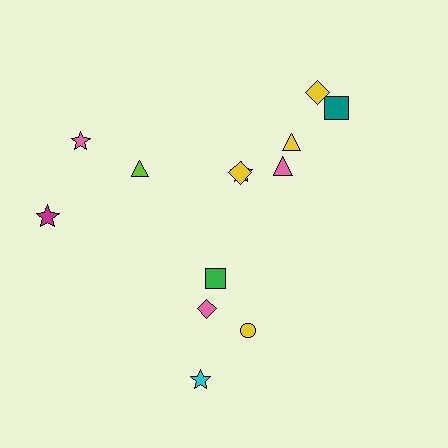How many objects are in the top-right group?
There are 6 objects.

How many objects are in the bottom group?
There are 4 objects.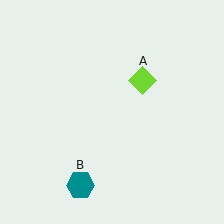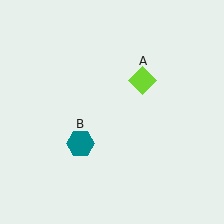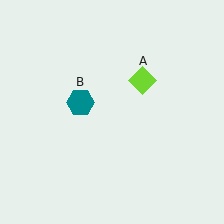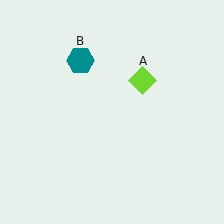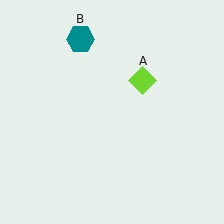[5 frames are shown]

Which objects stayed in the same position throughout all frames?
Lime diamond (object A) remained stationary.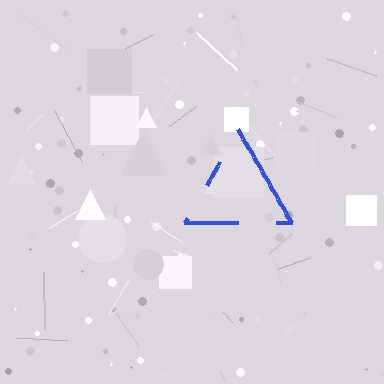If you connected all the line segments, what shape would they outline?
They would outline a triangle.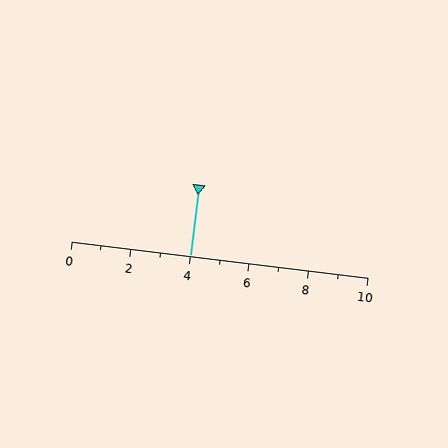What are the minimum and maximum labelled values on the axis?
The axis runs from 0 to 10.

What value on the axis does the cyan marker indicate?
The marker indicates approximately 4.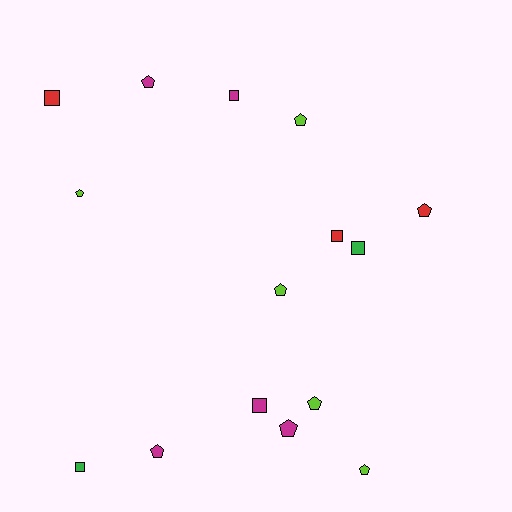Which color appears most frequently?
Magenta, with 5 objects.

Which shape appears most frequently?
Pentagon, with 9 objects.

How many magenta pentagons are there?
There are 3 magenta pentagons.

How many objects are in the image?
There are 15 objects.